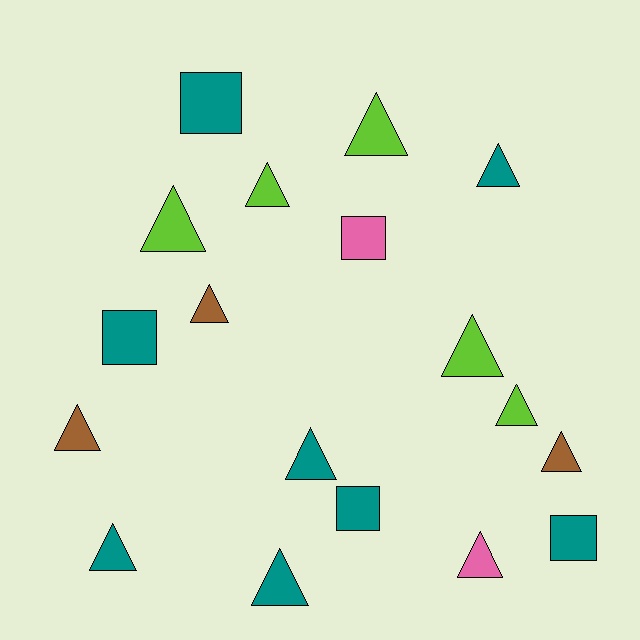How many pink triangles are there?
There is 1 pink triangle.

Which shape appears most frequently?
Triangle, with 13 objects.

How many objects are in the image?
There are 18 objects.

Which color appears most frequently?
Teal, with 8 objects.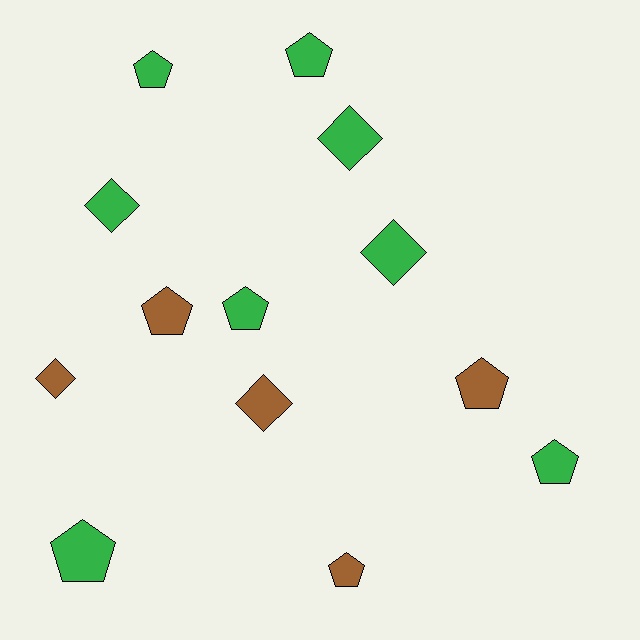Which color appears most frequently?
Green, with 8 objects.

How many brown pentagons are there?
There are 3 brown pentagons.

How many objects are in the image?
There are 13 objects.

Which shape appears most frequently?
Pentagon, with 8 objects.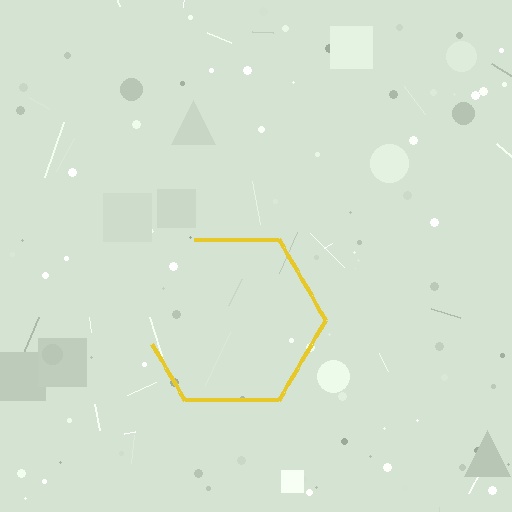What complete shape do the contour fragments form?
The contour fragments form a hexagon.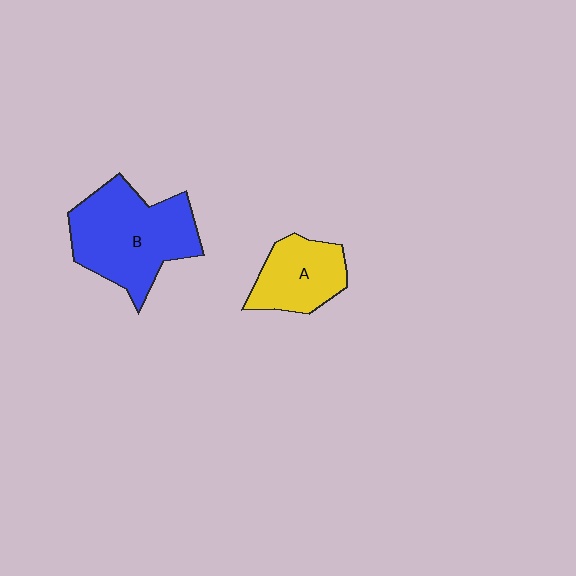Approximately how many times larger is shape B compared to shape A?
Approximately 1.8 times.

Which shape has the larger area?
Shape B (blue).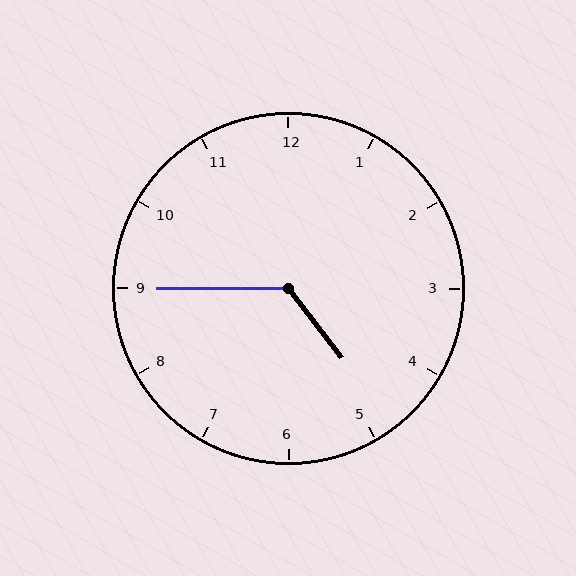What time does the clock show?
4:45.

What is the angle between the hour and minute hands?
Approximately 128 degrees.